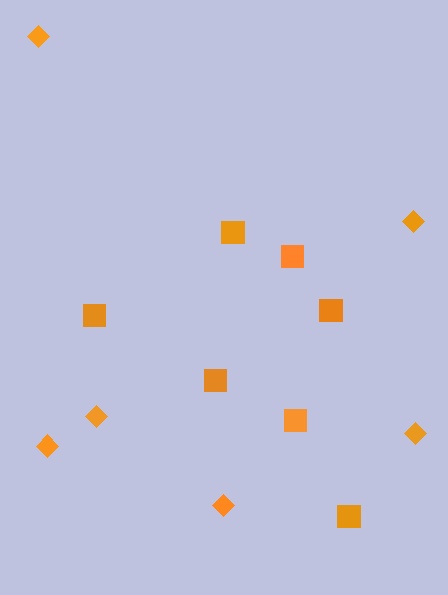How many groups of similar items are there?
There are 2 groups: one group of diamonds (6) and one group of squares (7).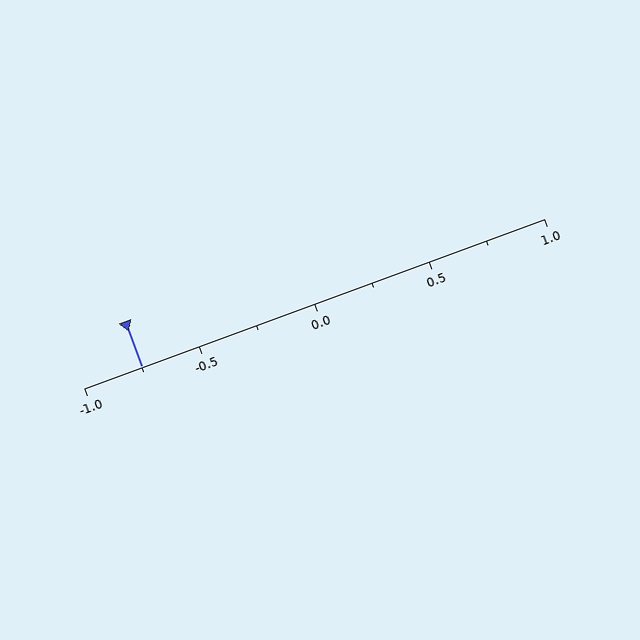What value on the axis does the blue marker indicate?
The marker indicates approximately -0.75.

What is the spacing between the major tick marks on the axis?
The major ticks are spaced 0.5 apart.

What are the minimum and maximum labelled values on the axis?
The axis runs from -1.0 to 1.0.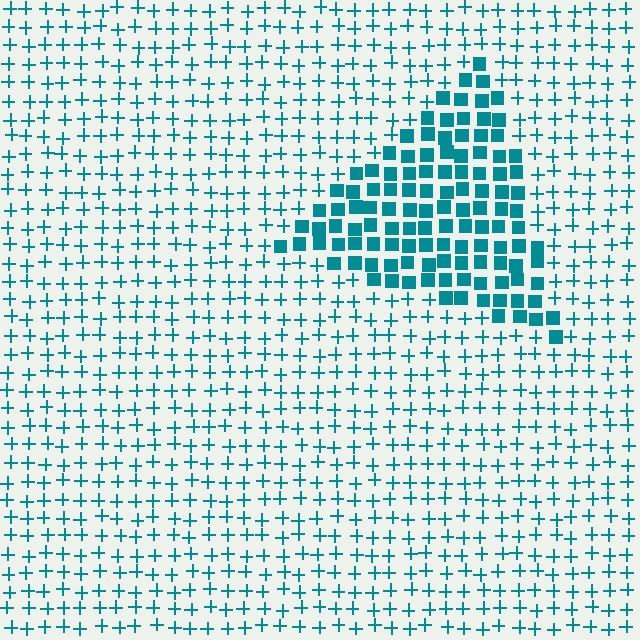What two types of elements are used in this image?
The image uses squares inside the triangle region and plus signs outside it.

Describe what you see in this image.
The image is filled with small teal elements arranged in a uniform grid. A triangle-shaped region contains squares, while the surrounding area contains plus signs. The boundary is defined purely by the change in element shape.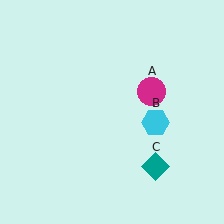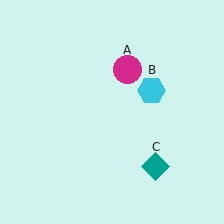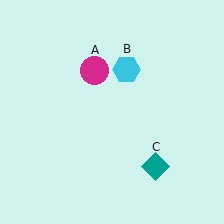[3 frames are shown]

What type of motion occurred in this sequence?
The magenta circle (object A), cyan hexagon (object B) rotated counterclockwise around the center of the scene.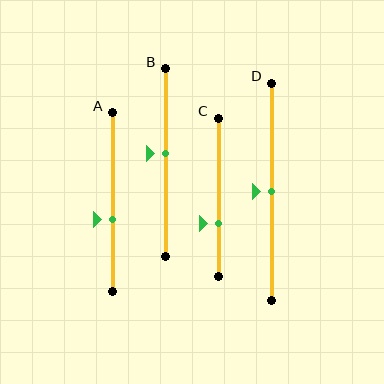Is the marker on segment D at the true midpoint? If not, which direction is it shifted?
Yes, the marker on segment D is at the true midpoint.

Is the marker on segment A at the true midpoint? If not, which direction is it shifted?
No, the marker on segment A is shifted downward by about 10% of the segment length.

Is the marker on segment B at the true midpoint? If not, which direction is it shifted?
No, the marker on segment B is shifted upward by about 5% of the segment length.